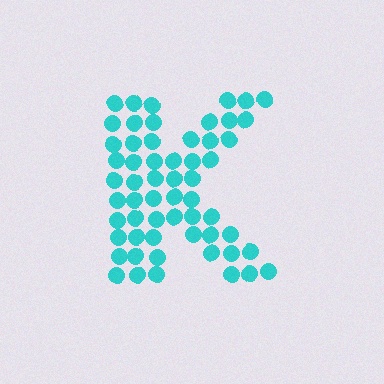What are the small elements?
The small elements are circles.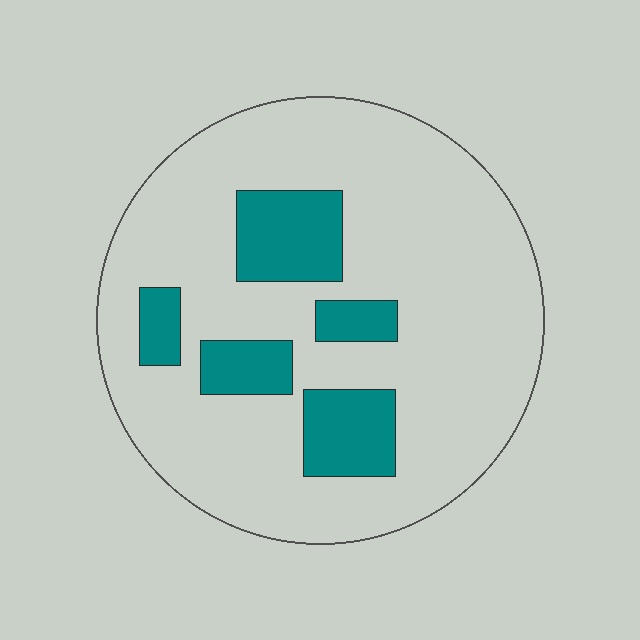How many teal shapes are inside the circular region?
5.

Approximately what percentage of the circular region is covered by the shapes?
Approximately 20%.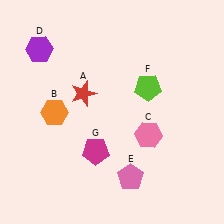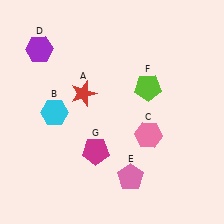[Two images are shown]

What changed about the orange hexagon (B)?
In Image 1, B is orange. In Image 2, it changed to cyan.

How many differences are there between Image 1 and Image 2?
There is 1 difference between the two images.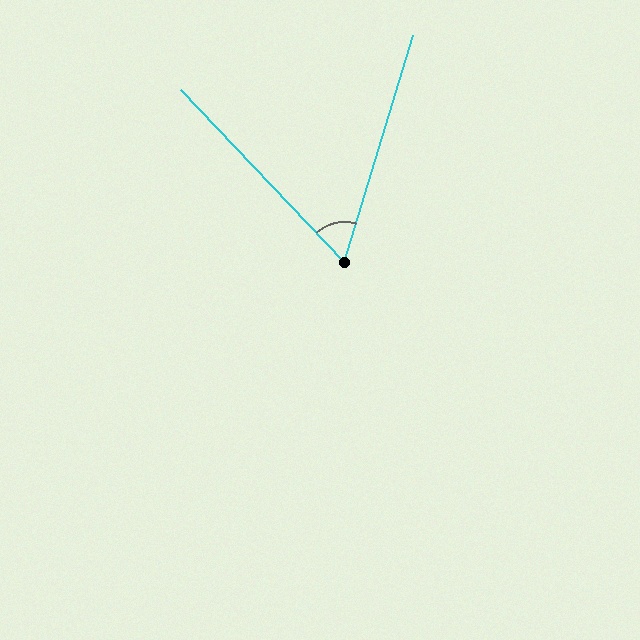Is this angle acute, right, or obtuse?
It is acute.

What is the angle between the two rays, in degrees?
Approximately 60 degrees.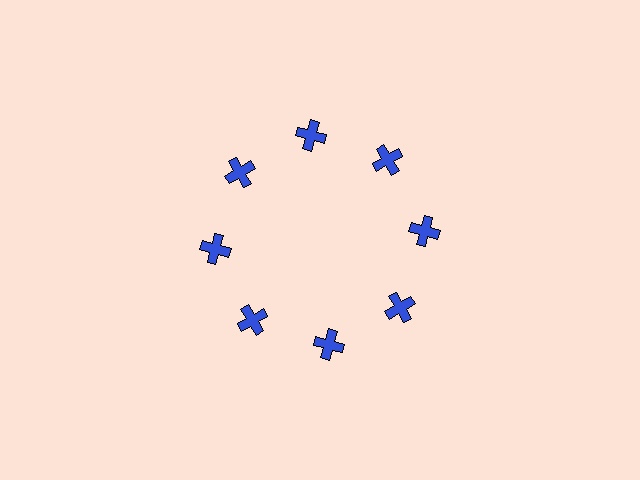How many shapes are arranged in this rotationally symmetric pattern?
There are 8 shapes, arranged in 8 groups of 1.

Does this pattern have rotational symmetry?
Yes, this pattern has 8-fold rotational symmetry. It looks the same after rotating 45 degrees around the center.